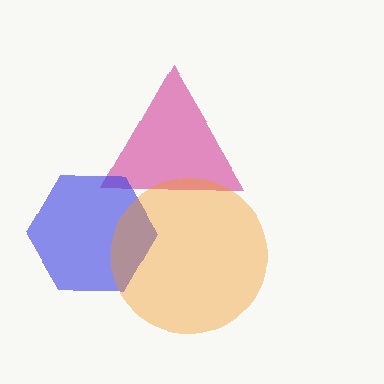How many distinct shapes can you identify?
There are 3 distinct shapes: a magenta triangle, a blue hexagon, an orange circle.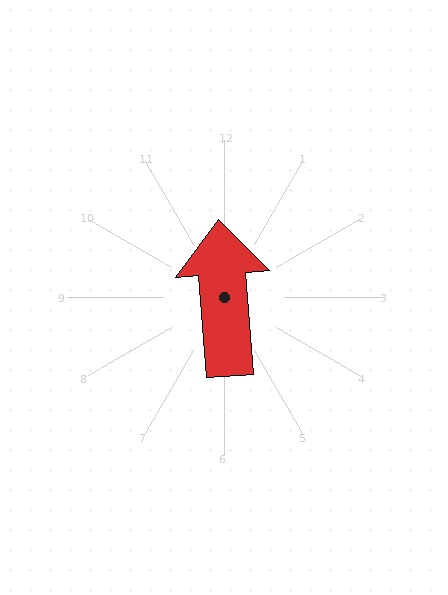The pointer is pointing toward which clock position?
Roughly 12 o'clock.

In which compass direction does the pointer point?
North.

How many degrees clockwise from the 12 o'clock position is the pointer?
Approximately 356 degrees.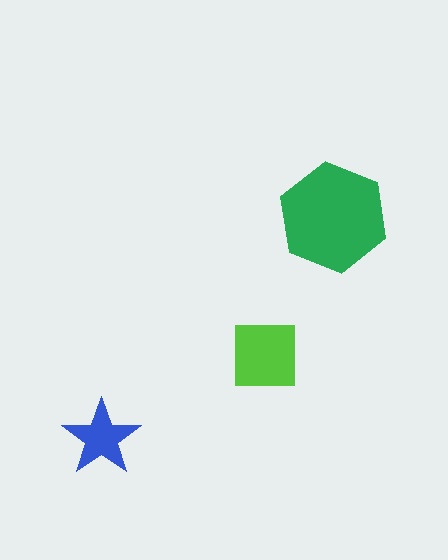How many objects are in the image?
There are 3 objects in the image.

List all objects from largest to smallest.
The green hexagon, the lime square, the blue star.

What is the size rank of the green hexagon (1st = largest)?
1st.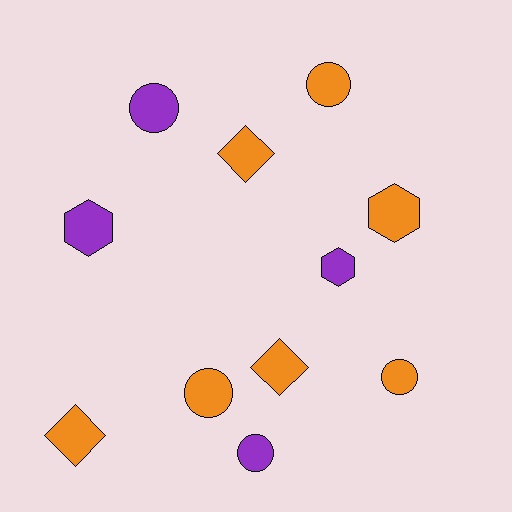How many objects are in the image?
There are 11 objects.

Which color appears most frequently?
Orange, with 7 objects.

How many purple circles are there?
There are 2 purple circles.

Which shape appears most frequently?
Circle, with 5 objects.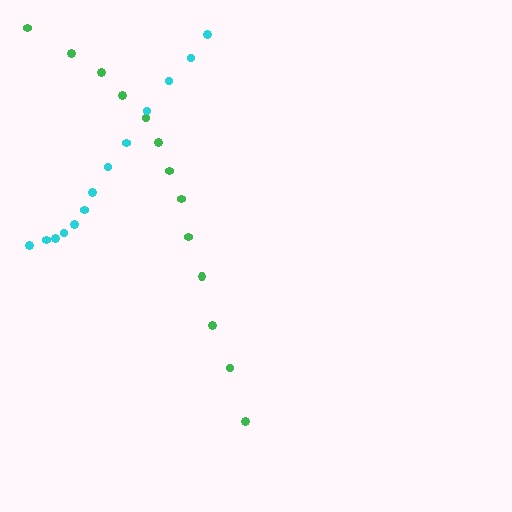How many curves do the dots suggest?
There are 2 distinct paths.